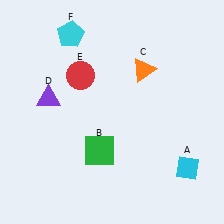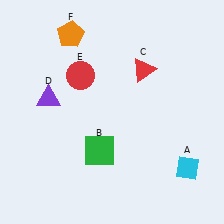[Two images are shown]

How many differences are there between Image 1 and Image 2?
There are 2 differences between the two images.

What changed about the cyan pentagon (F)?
In Image 1, F is cyan. In Image 2, it changed to orange.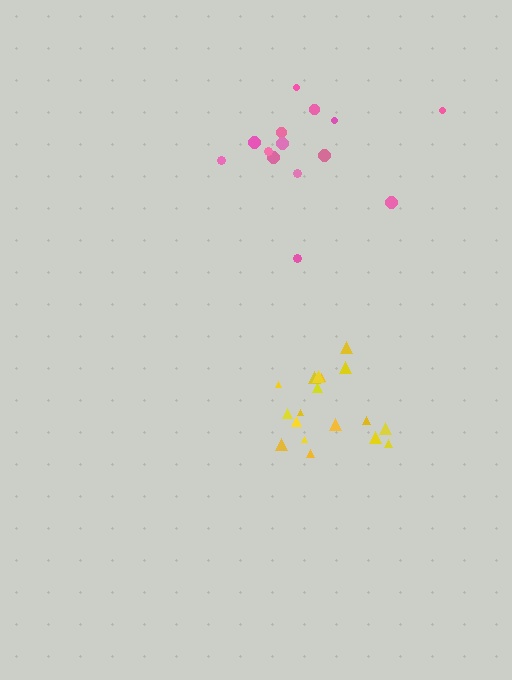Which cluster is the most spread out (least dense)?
Pink.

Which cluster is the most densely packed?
Yellow.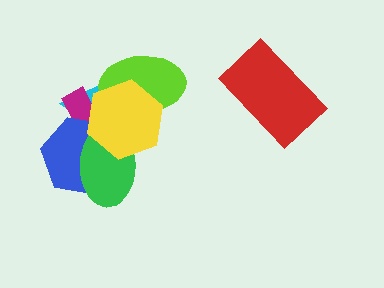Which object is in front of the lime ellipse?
The yellow hexagon is in front of the lime ellipse.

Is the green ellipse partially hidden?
Yes, it is partially covered by another shape.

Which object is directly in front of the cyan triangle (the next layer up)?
The magenta cross is directly in front of the cyan triangle.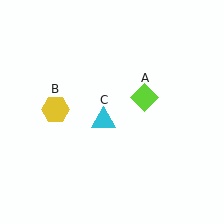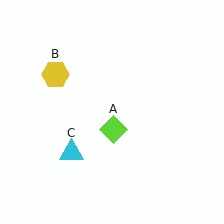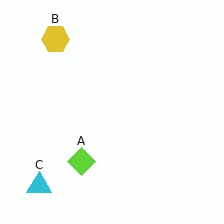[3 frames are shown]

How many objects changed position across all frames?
3 objects changed position: lime diamond (object A), yellow hexagon (object B), cyan triangle (object C).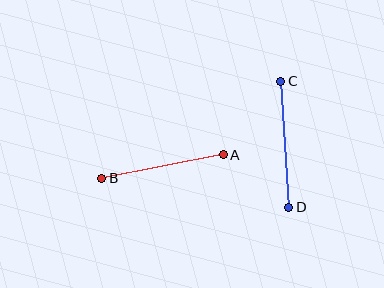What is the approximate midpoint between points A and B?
The midpoint is at approximately (163, 166) pixels.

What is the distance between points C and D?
The distance is approximately 127 pixels.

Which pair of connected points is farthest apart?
Points C and D are farthest apart.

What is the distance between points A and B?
The distance is approximately 124 pixels.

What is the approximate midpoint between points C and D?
The midpoint is at approximately (285, 144) pixels.